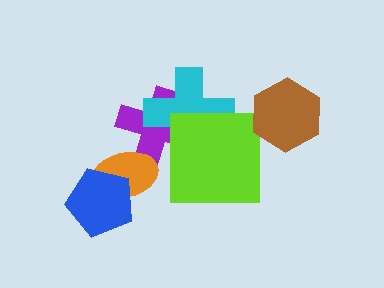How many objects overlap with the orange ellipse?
2 objects overlap with the orange ellipse.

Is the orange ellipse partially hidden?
Yes, it is partially covered by another shape.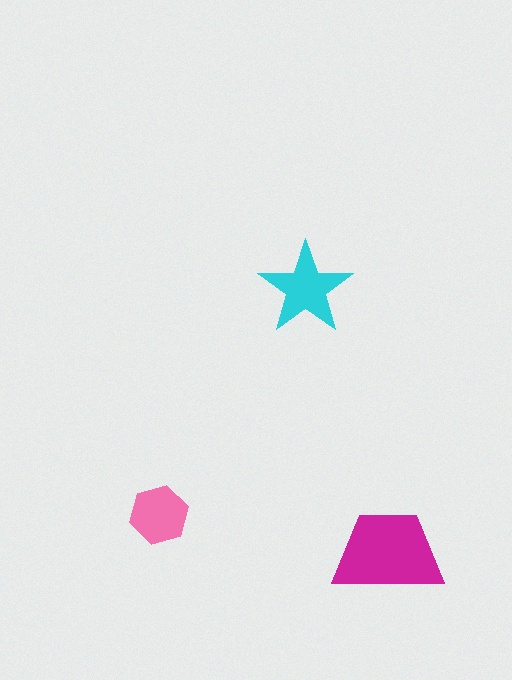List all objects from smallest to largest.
The pink hexagon, the cyan star, the magenta trapezoid.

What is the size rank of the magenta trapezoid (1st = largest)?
1st.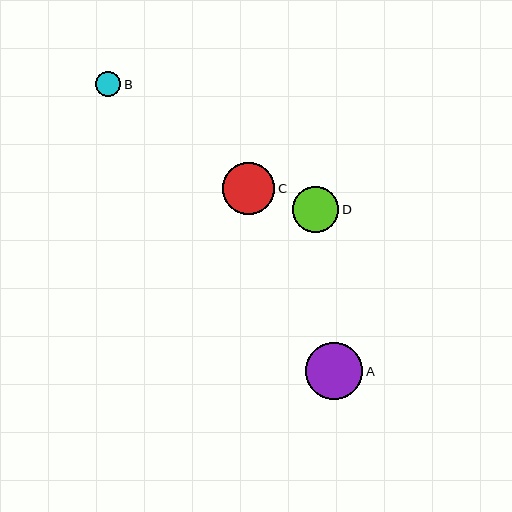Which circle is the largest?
Circle A is the largest with a size of approximately 57 pixels.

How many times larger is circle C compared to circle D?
Circle C is approximately 1.1 times the size of circle D.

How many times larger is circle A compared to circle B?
Circle A is approximately 2.3 times the size of circle B.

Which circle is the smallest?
Circle B is the smallest with a size of approximately 25 pixels.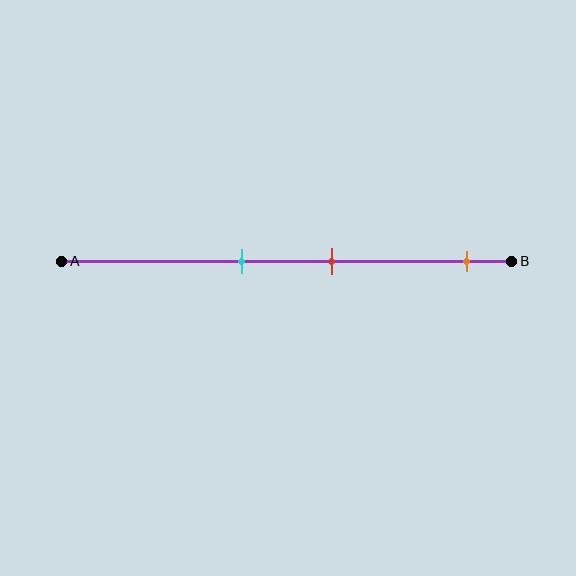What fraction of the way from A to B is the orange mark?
The orange mark is approximately 90% (0.9) of the way from A to B.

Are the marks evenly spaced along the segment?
No, the marks are not evenly spaced.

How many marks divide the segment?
There are 3 marks dividing the segment.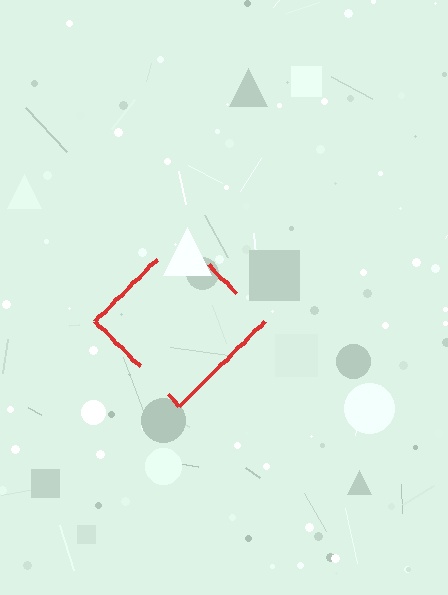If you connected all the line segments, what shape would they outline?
They would outline a diamond.